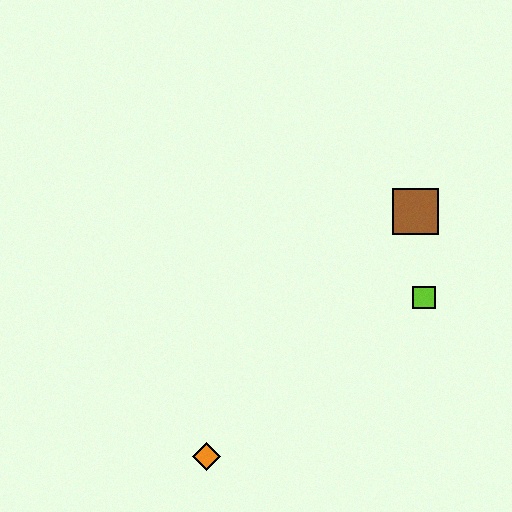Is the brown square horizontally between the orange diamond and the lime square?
Yes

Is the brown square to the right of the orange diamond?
Yes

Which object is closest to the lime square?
The brown square is closest to the lime square.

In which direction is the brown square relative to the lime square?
The brown square is above the lime square.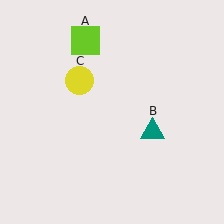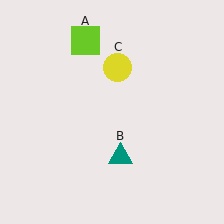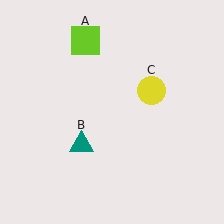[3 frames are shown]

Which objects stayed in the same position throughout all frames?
Lime square (object A) remained stationary.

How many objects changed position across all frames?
2 objects changed position: teal triangle (object B), yellow circle (object C).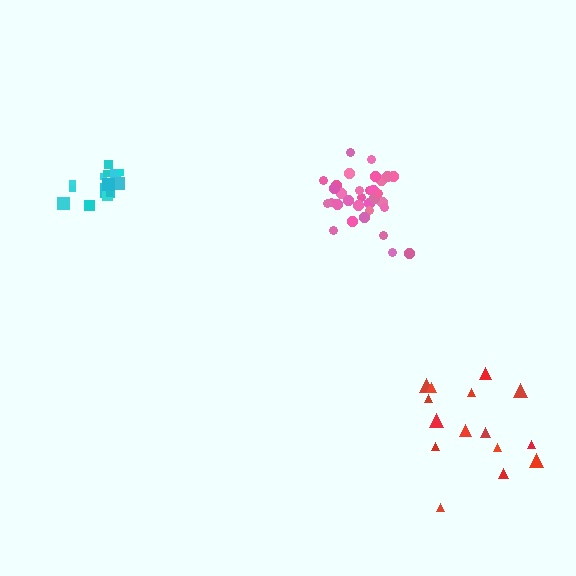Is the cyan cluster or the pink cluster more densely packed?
Pink.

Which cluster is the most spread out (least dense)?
Red.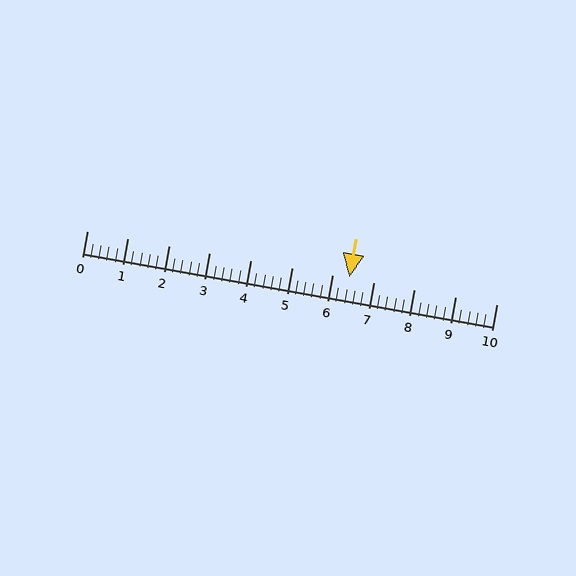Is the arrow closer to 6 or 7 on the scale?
The arrow is closer to 6.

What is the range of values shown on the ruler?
The ruler shows values from 0 to 10.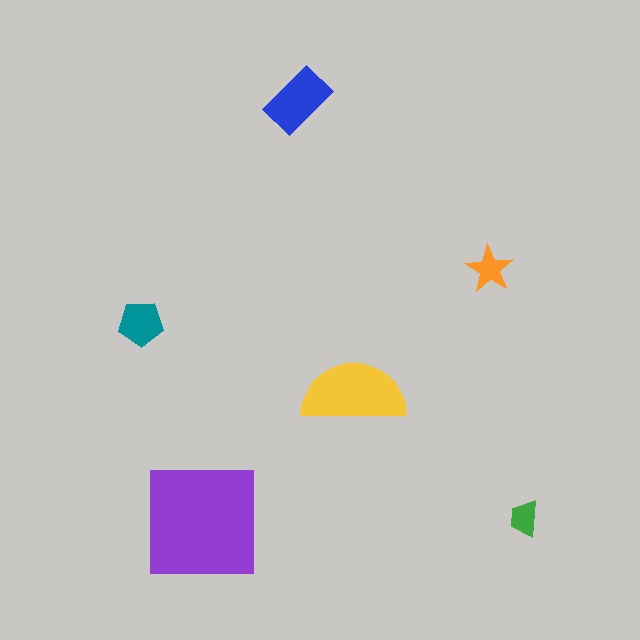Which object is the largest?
The purple square.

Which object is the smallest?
The green trapezoid.